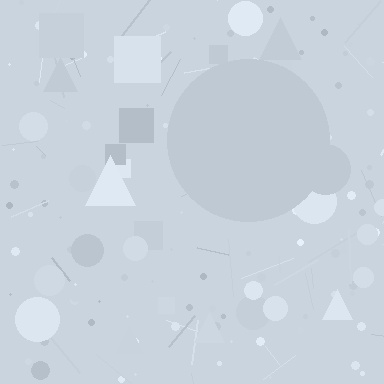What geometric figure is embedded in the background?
A circle is embedded in the background.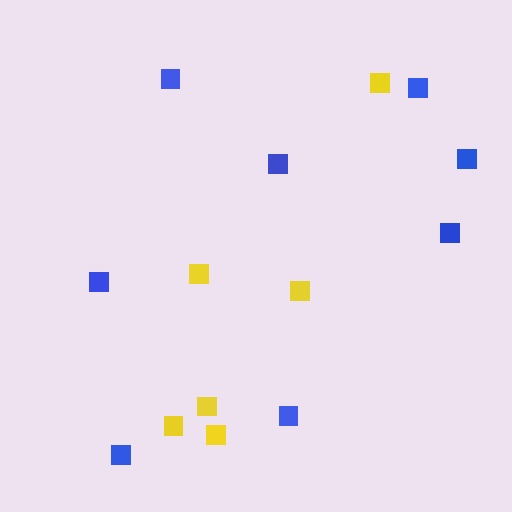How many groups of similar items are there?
There are 2 groups: one group of blue squares (8) and one group of yellow squares (6).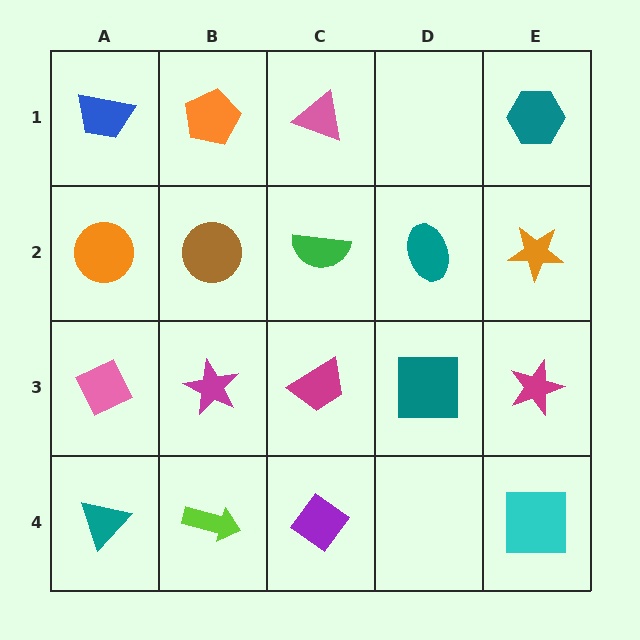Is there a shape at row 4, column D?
No, that cell is empty.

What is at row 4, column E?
A cyan square.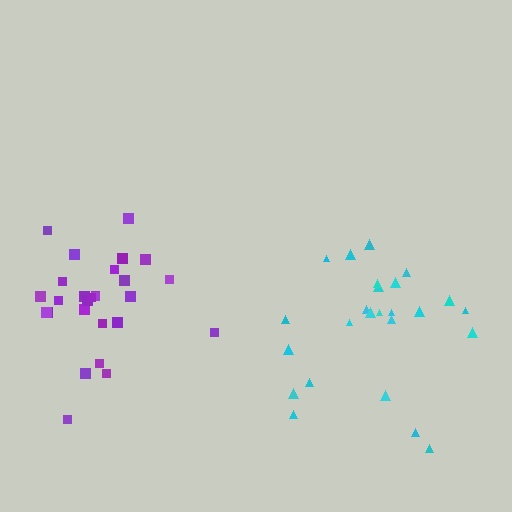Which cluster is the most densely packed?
Purple.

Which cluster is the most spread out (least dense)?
Cyan.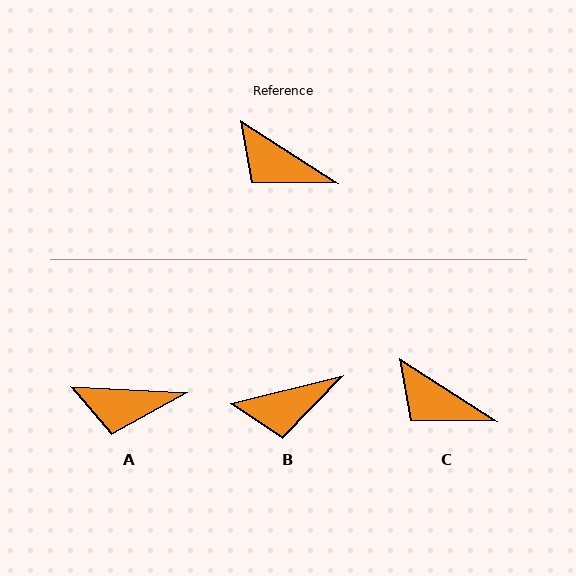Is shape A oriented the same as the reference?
No, it is off by about 30 degrees.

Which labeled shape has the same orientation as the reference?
C.